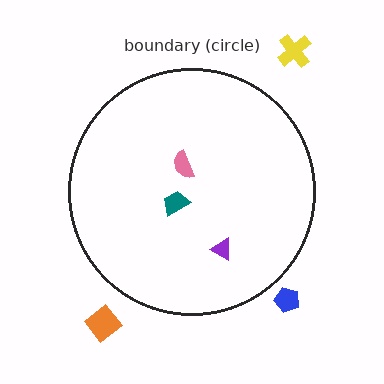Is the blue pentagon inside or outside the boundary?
Outside.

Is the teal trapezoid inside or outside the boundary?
Inside.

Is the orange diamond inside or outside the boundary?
Outside.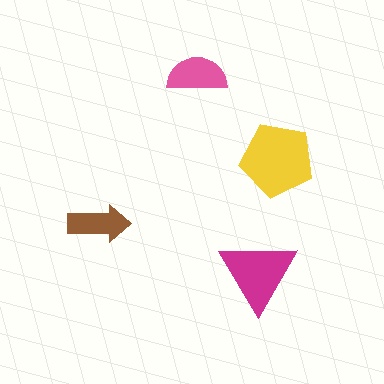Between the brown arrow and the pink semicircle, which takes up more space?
The pink semicircle.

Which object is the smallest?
The brown arrow.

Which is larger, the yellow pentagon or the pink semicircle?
The yellow pentagon.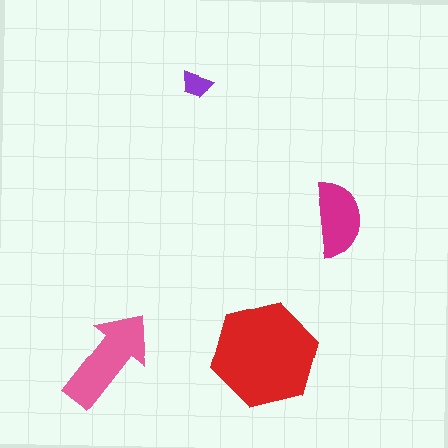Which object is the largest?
The red hexagon.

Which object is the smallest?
The purple trapezoid.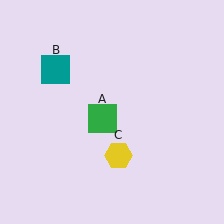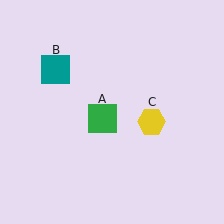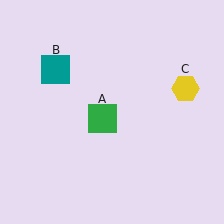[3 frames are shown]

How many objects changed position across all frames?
1 object changed position: yellow hexagon (object C).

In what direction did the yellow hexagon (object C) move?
The yellow hexagon (object C) moved up and to the right.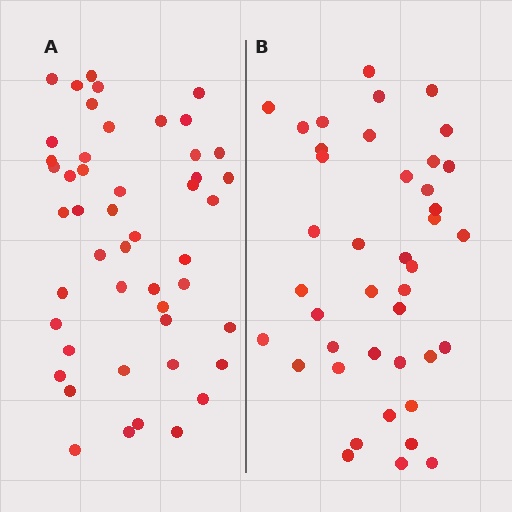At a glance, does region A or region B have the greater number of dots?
Region A (the left region) has more dots.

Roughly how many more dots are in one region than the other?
Region A has roughly 8 or so more dots than region B.